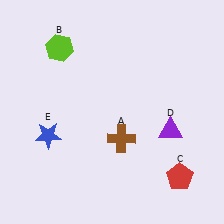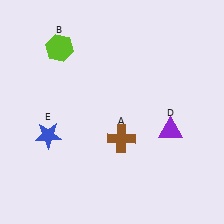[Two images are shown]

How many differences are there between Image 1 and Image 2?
There is 1 difference between the two images.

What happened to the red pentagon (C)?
The red pentagon (C) was removed in Image 2. It was in the bottom-right area of Image 1.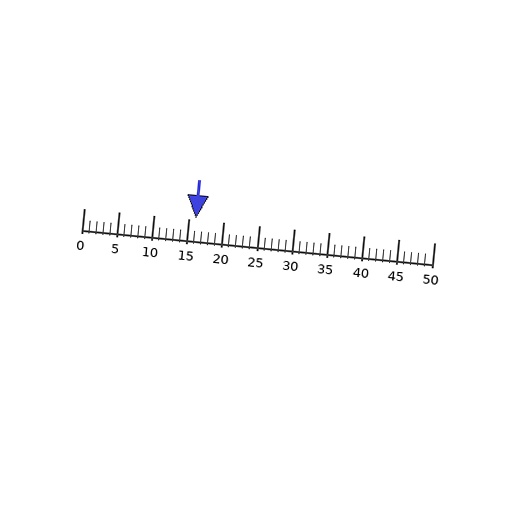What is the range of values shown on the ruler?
The ruler shows values from 0 to 50.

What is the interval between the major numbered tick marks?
The major tick marks are spaced 5 units apart.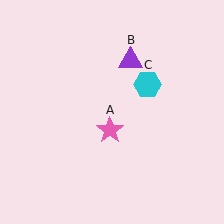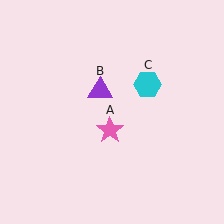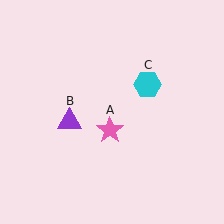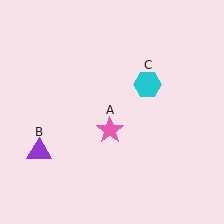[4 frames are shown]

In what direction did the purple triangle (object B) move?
The purple triangle (object B) moved down and to the left.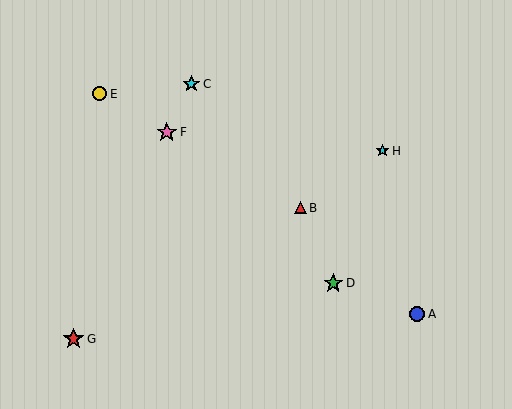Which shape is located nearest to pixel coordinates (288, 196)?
The red triangle (labeled B) at (300, 208) is nearest to that location.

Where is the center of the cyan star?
The center of the cyan star is at (382, 151).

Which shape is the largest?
The red star (labeled G) is the largest.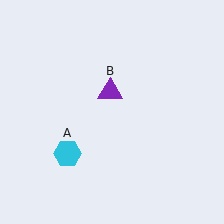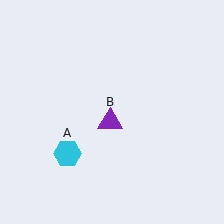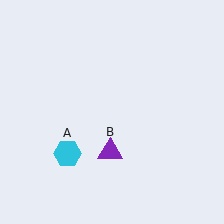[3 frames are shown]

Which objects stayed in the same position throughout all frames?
Cyan hexagon (object A) remained stationary.